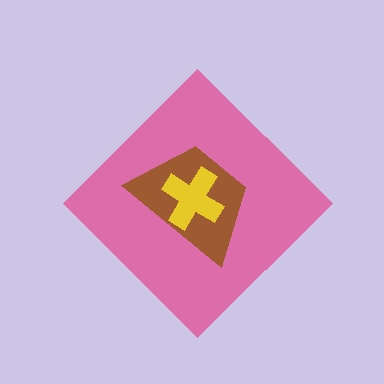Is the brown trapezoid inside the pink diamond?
Yes.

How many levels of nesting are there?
3.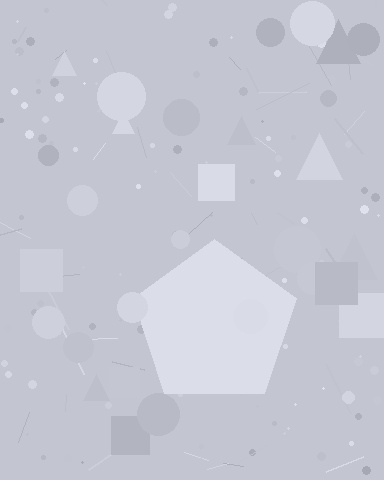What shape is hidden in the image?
A pentagon is hidden in the image.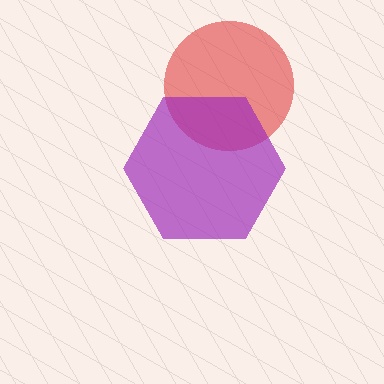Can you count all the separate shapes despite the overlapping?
Yes, there are 2 separate shapes.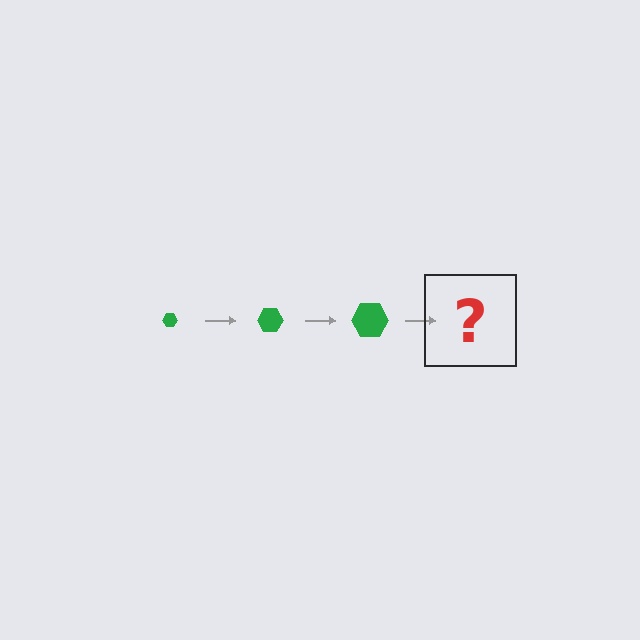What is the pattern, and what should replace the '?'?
The pattern is that the hexagon gets progressively larger each step. The '?' should be a green hexagon, larger than the previous one.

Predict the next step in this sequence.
The next step is a green hexagon, larger than the previous one.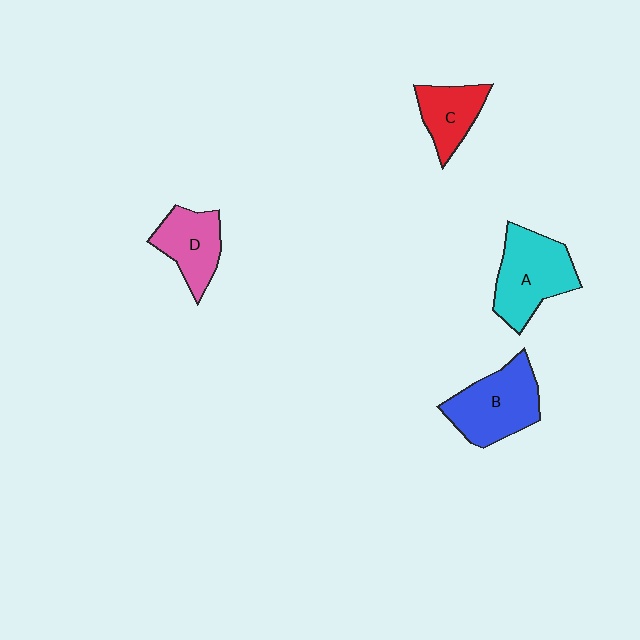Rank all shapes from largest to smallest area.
From largest to smallest: A (cyan), B (blue), D (pink), C (red).